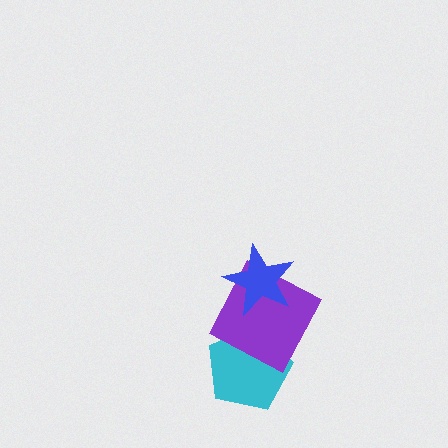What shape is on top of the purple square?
The blue star is on top of the purple square.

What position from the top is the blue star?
The blue star is 1st from the top.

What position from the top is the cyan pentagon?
The cyan pentagon is 3rd from the top.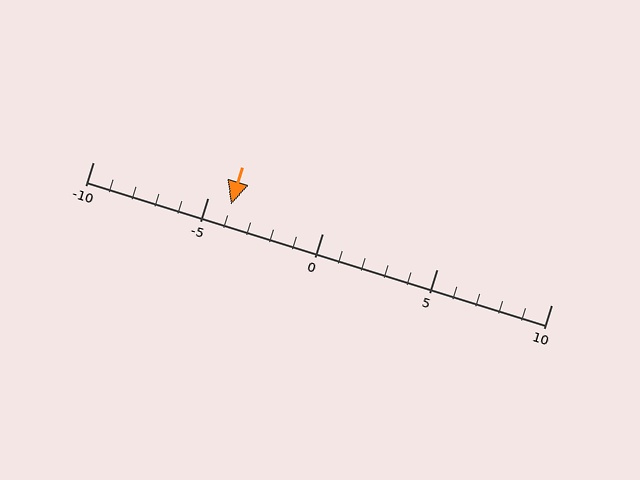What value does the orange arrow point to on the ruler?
The orange arrow points to approximately -4.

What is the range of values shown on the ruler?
The ruler shows values from -10 to 10.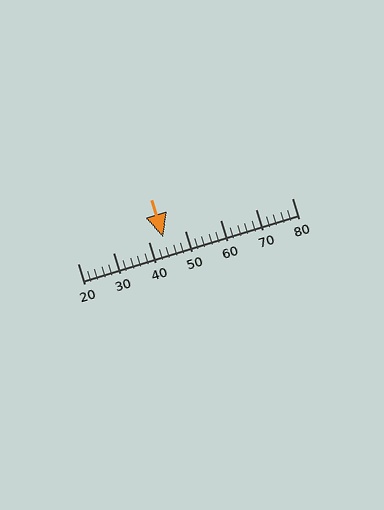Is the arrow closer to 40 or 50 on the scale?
The arrow is closer to 40.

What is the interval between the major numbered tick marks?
The major tick marks are spaced 10 units apart.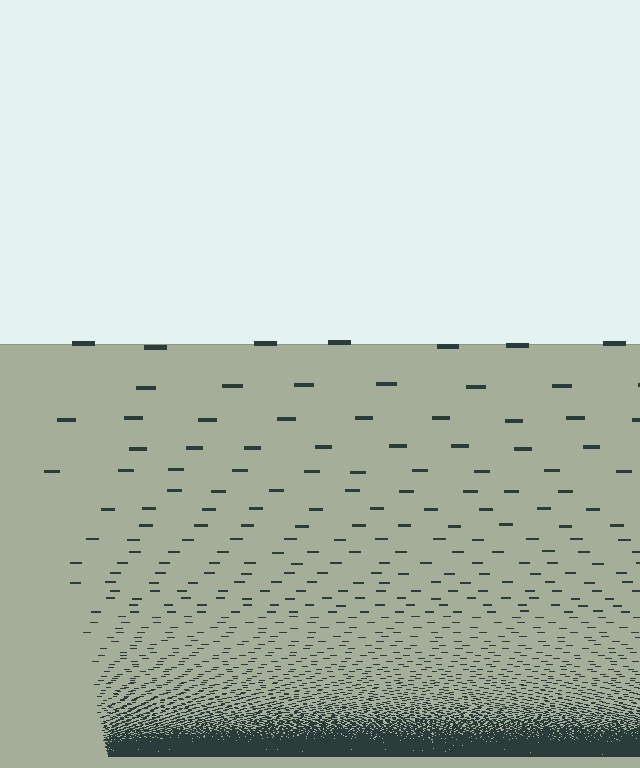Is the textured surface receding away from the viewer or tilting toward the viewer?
The surface appears to tilt toward the viewer. Texture elements get larger and sparser toward the top.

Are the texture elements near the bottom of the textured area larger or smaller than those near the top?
Smaller. The gradient is inverted — elements near the bottom are smaller and denser.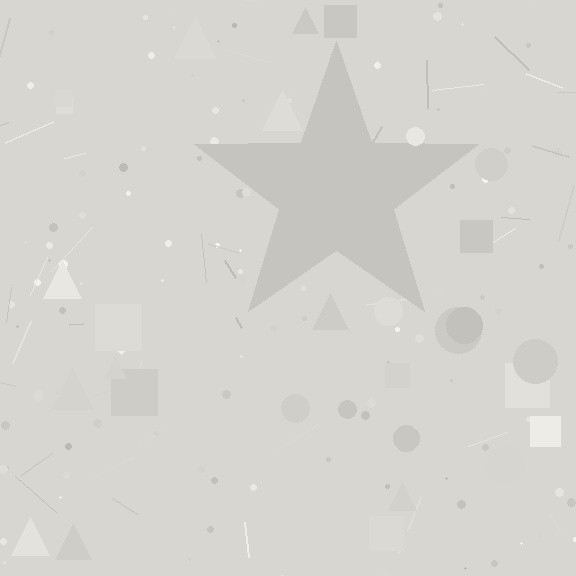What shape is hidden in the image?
A star is hidden in the image.